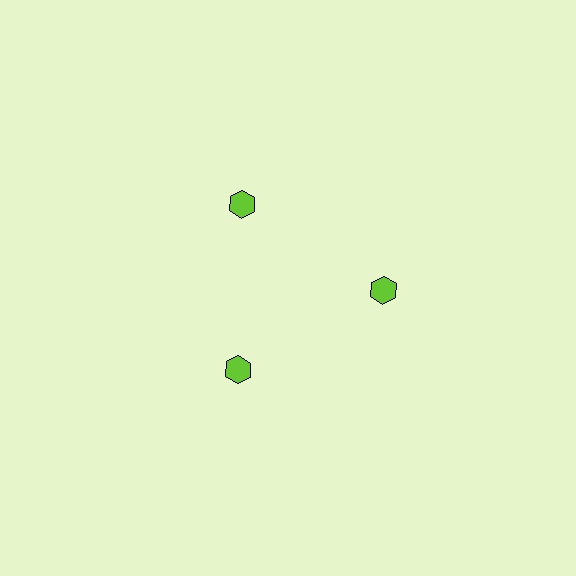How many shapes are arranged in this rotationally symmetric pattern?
There are 3 shapes, arranged in 3 groups of 1.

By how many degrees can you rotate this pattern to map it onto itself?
The pattern maps onto itself every 120 degrees of rotation.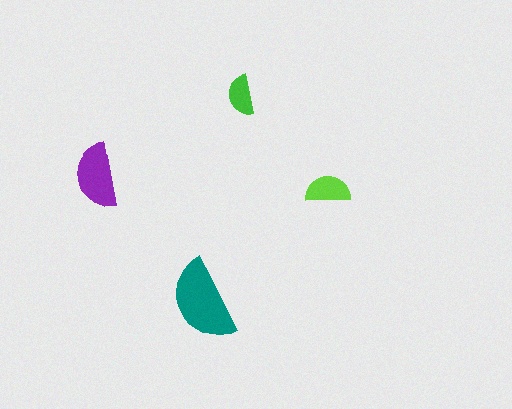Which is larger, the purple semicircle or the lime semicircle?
The purple one.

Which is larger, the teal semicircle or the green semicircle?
The teal one.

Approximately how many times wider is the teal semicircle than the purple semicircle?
About 1.5 times wider.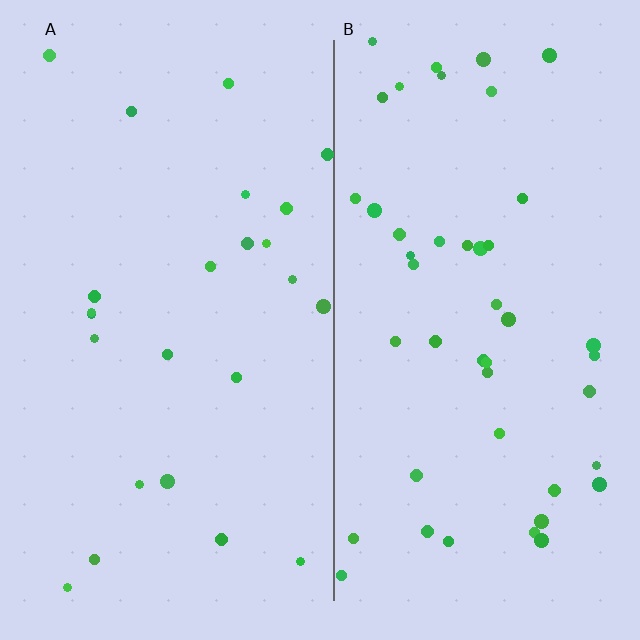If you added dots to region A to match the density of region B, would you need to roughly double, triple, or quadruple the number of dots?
Approximately double.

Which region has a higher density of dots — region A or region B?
B (the right).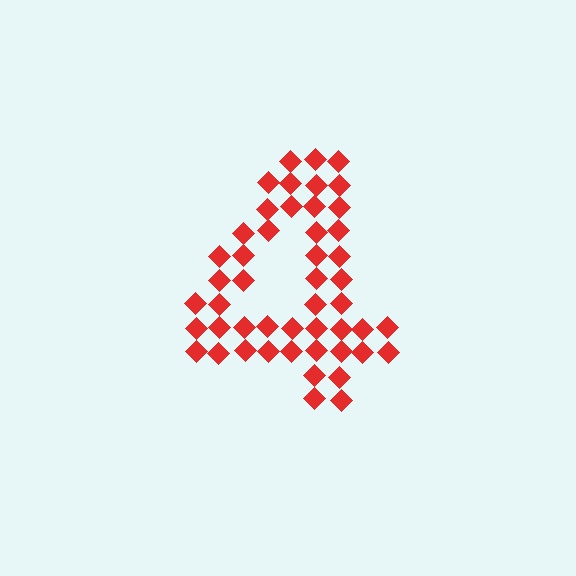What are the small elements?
The small elements are diamonds.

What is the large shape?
The large shape is the digit 4.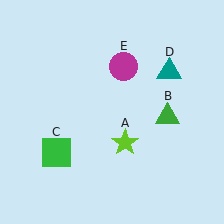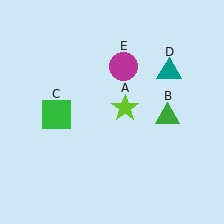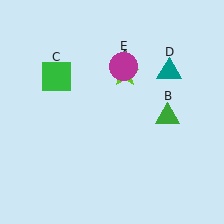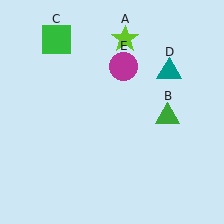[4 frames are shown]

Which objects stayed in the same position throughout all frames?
Green triangle (object B) and teal triangle (object D) and magenta circle (object E) remained stationary.